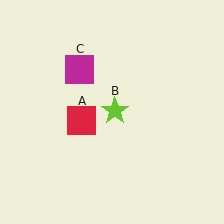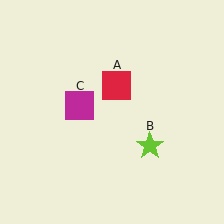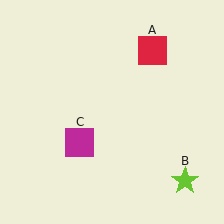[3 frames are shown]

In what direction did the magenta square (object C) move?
The magenta square (object C) moved down.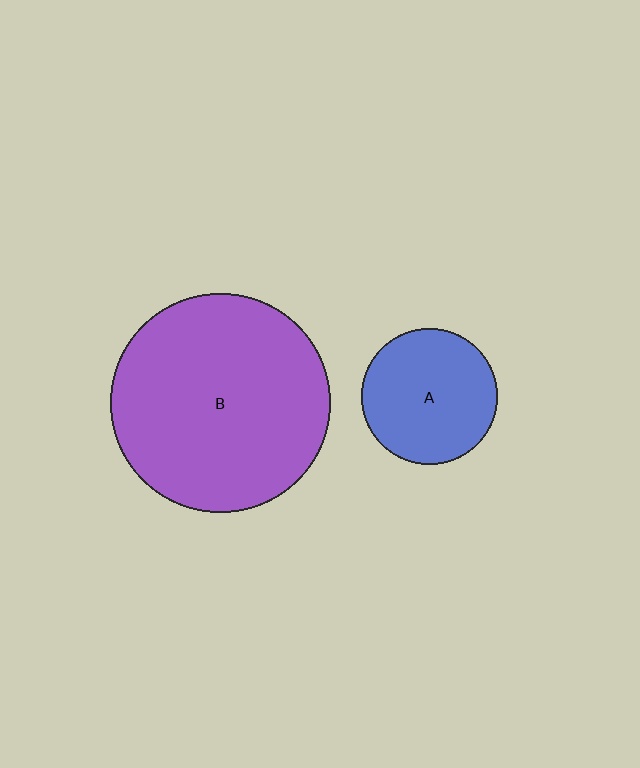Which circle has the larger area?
Circle B (purple).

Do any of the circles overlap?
No, none of the circles overlap.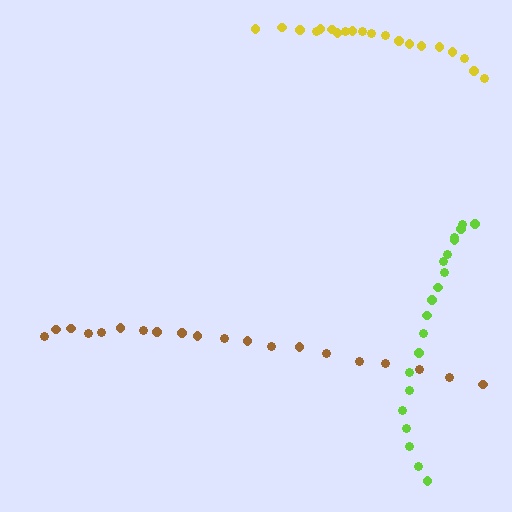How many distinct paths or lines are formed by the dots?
There are 3 distinct paths.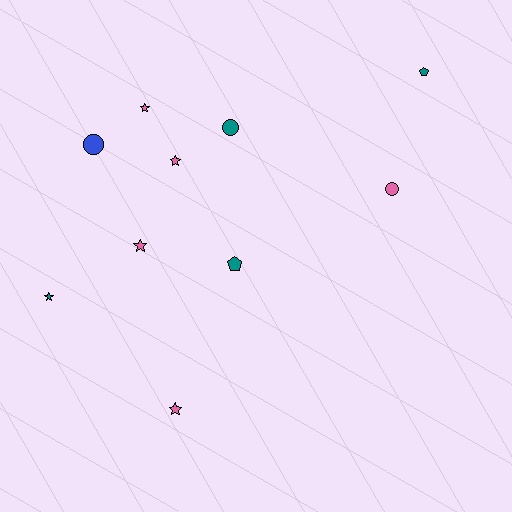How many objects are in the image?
There are 10 objects.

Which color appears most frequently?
Pink, with 5 objects.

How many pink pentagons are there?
There are no pink pentagons.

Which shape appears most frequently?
Star, with 5 objects.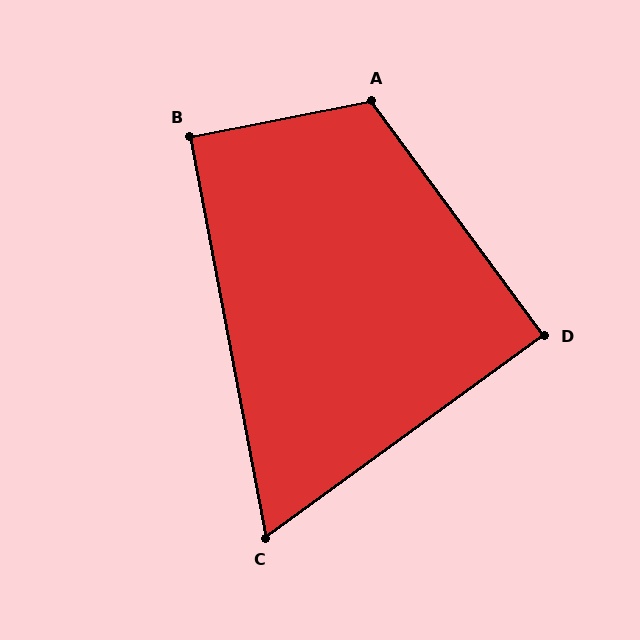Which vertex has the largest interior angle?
A, at approximately 115 degrees.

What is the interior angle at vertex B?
Approximately 90 degrees (approximately right).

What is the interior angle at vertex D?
Approximately 90 degrees (approximately right).